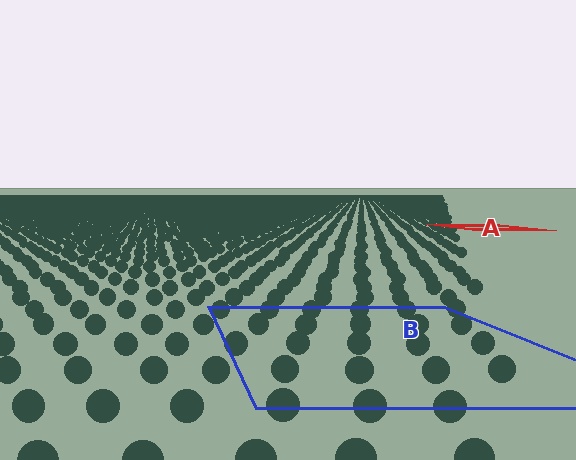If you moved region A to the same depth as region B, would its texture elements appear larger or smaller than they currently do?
They would appear larger. At a closer depth, the same texture elements are projected at a bigger on-screen size.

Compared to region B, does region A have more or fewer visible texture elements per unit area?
Region A has more texture elements per unit area — they are packed more densely because it is farther away.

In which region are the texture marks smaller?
The texture marks are smaller in region A, because it is farther away.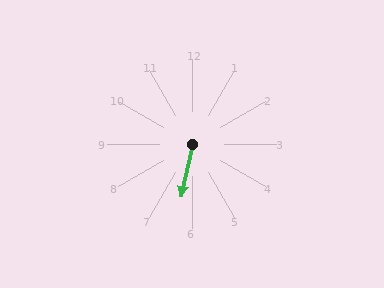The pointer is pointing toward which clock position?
Roughly 6 o'clock.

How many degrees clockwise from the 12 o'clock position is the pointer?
Approximately 192 degrees.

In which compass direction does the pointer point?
South.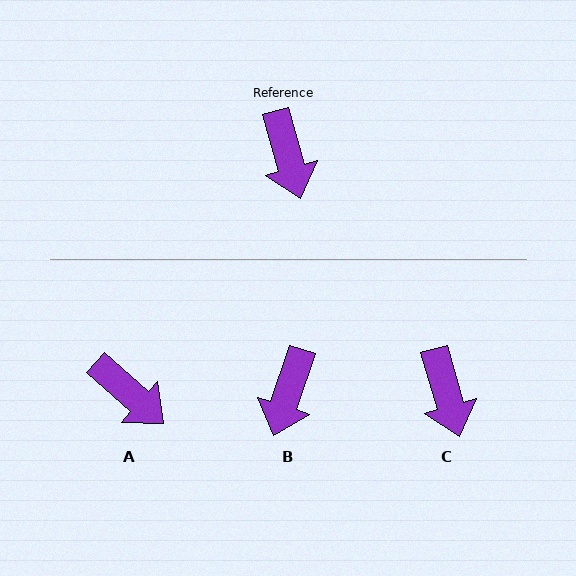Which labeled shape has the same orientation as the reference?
C.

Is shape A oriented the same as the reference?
No, it is off by about 32 degrees.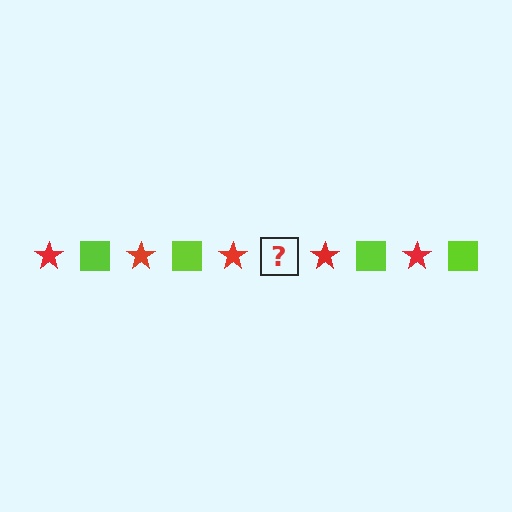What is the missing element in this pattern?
The missing element is a lime square.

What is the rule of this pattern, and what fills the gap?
The rule is that the pattern alternates between red star and lime square. The gap should be filled with a lime square.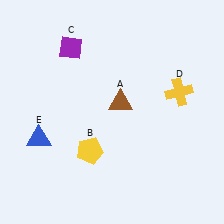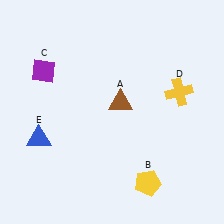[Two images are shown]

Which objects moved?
The objects that moved are: the yellow pentagon (B), the purple diamond (C).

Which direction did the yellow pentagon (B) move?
The yellow pentagon (B) moved right.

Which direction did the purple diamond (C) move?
The purple diamond (C) moved left.